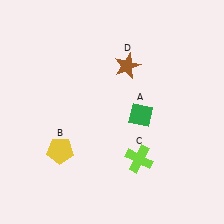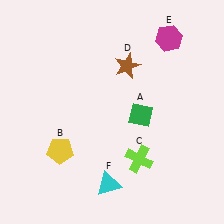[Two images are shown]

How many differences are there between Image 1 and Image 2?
There are 2 differences between the two images.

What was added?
A magenta hexagon (E), a cyan triangle (F) were added in Image 2.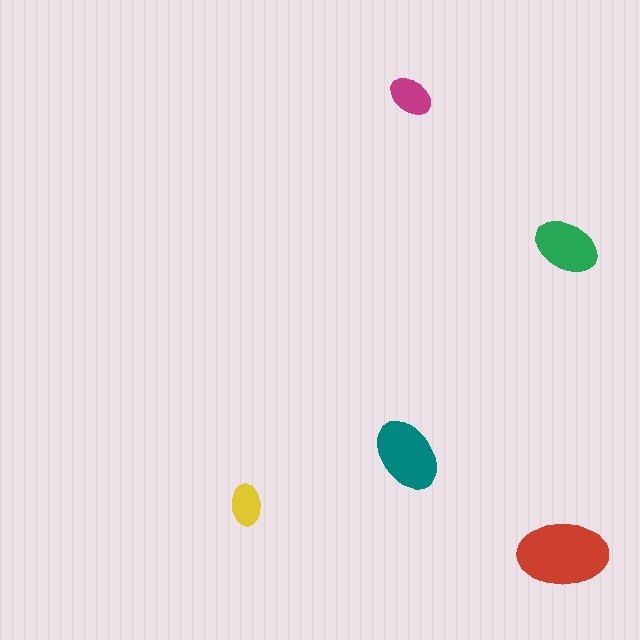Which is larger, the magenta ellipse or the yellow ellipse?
The magenta one.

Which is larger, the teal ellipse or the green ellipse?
The teal one.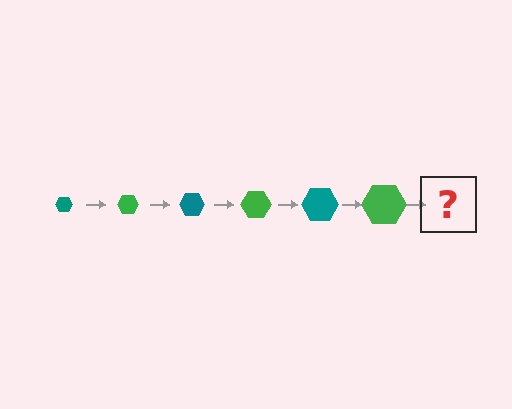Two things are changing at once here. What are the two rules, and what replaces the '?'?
The two rules are that the hexagon grows larger each step and the color cycles through teal and green. The '?' should be a teal hexagon, larger than the previous one.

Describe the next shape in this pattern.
It should be a teal hexagon, larger than the previous one.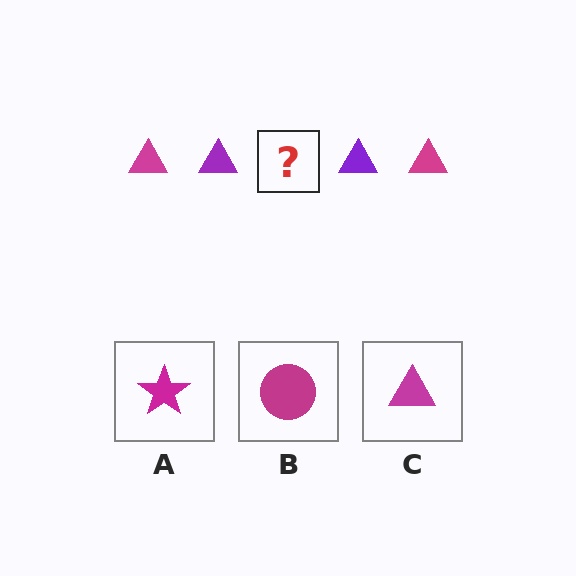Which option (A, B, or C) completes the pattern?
C.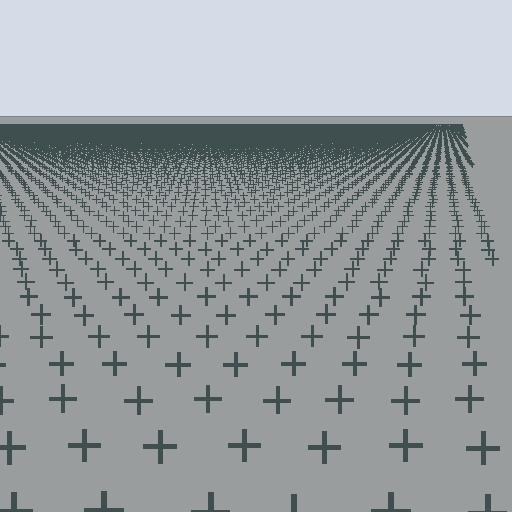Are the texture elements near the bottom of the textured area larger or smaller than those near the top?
Larger. Near the bottom, elements are closer to the viewer and appear at a bigger on-screen size.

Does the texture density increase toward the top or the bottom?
Density increases toward the top.